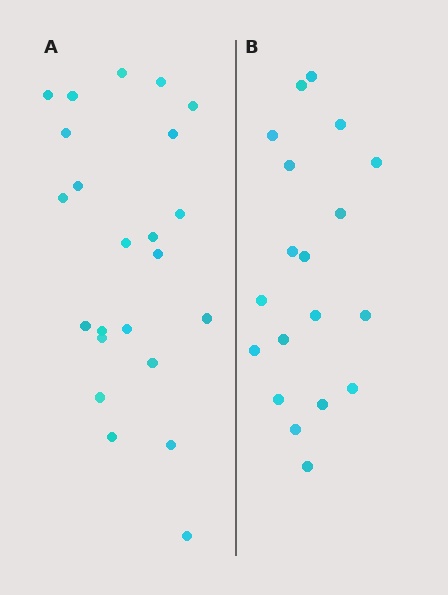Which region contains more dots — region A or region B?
Region A (the left region) has more dots.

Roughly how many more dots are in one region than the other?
Region A has about 4 more dots than region B.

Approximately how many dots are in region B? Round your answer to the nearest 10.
About 20 dots. (The exact count is 19, which rounds to 20.)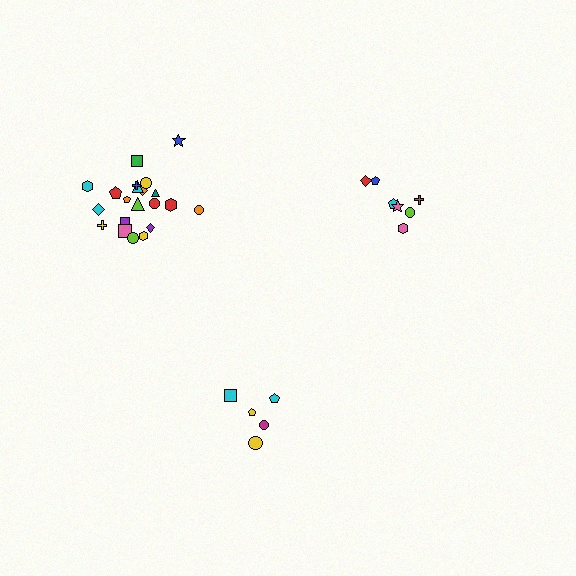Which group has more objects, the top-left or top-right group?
The top-left group.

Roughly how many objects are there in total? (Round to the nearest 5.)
Roughly 35 objects in total.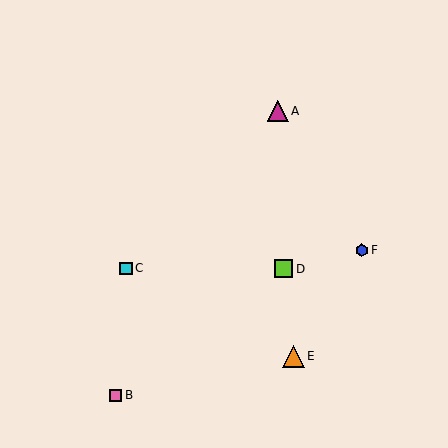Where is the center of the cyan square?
The center of the cyan square is at (126, 268).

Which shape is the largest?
The orange triangle (labeled E) is the largest.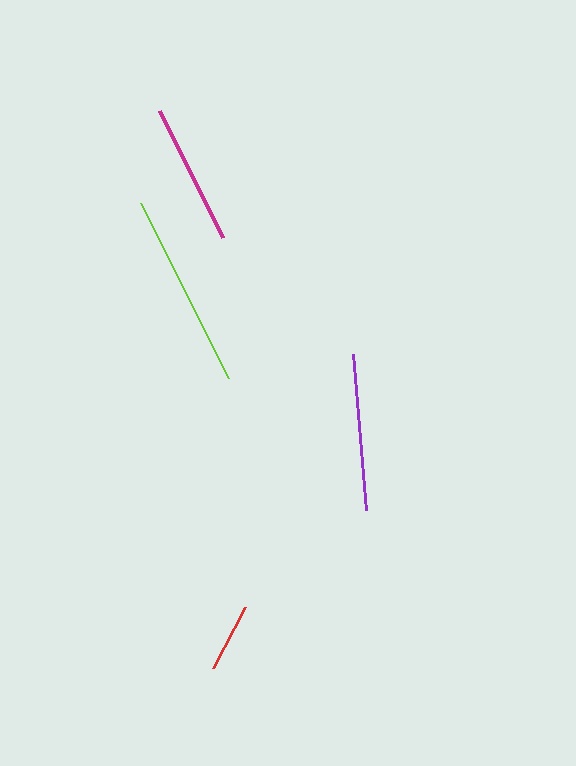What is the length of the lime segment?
The lime segment is approximately 196 pixels long.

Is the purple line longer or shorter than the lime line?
The lime line is longer than the purple line.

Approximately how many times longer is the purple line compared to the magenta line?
The purple line is approximately 1.1 times the length of the magenta line.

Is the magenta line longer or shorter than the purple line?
The purple line is longer than the magenta line.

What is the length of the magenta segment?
The magenta segment is approximately 142 pixels long.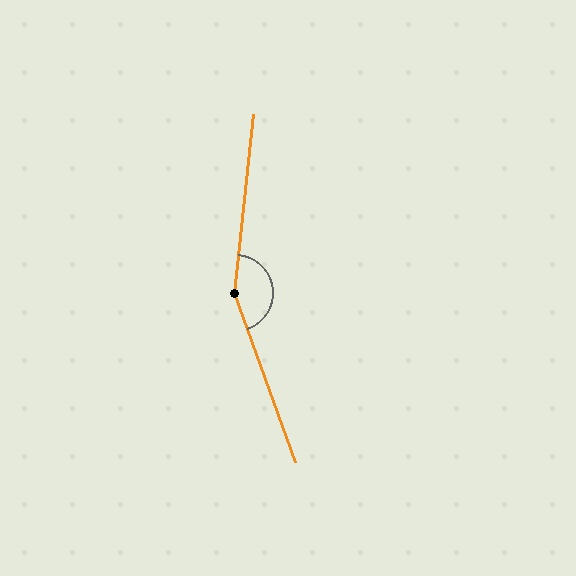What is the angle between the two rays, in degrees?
Approximately 154 degrees.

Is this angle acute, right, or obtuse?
It is obtuse.